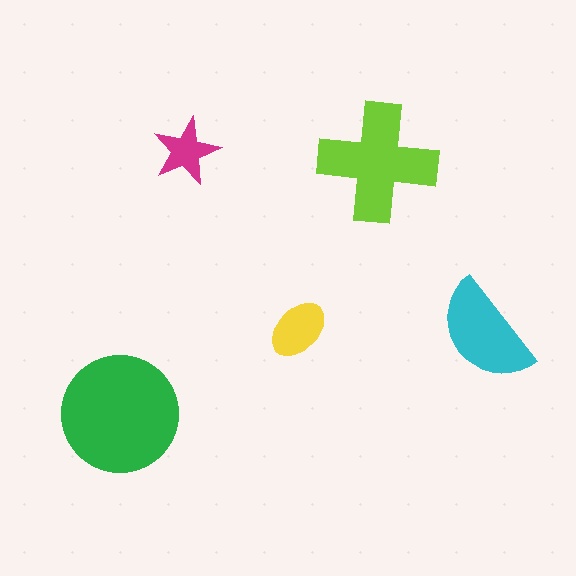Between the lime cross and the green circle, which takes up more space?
The green circle.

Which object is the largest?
The green circle.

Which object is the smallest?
The magenta star.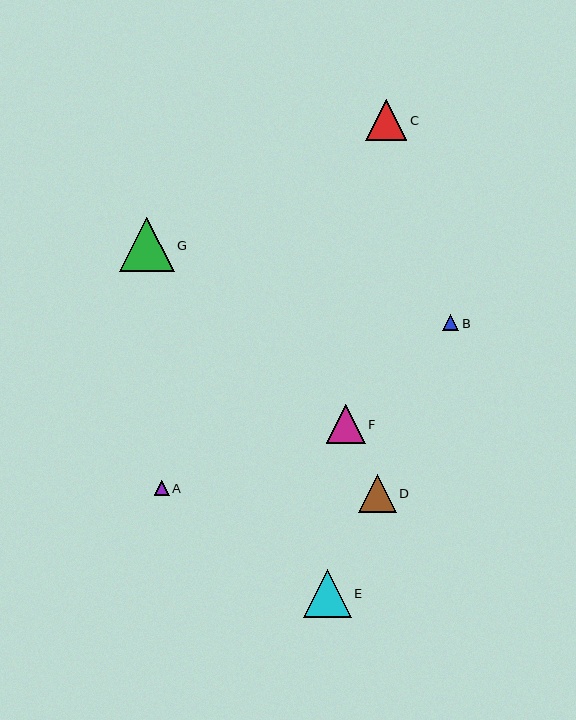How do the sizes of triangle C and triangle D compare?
Triangle C and triangle D are approximately the same size.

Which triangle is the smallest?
Triangle A is the smallest with a size of approximately 15 pixels.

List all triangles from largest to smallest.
From largest to smallest: G, E, C, F, D, B, A.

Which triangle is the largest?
Triangle G is the largest with a size of approximately 55 pixels.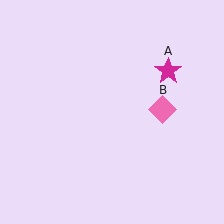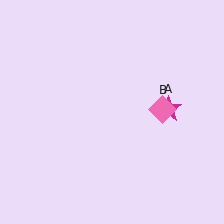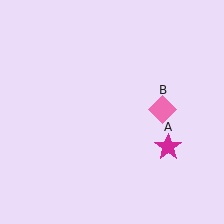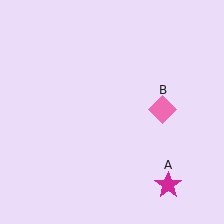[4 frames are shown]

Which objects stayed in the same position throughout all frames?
Pink diamond (object B) remained stationary.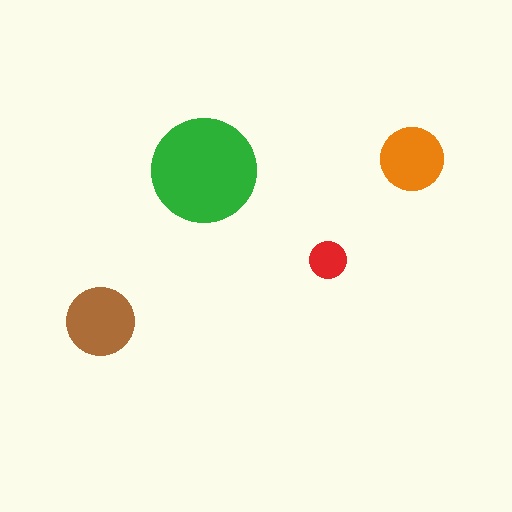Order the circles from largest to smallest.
the green one, the brown one, the orange one, the red one.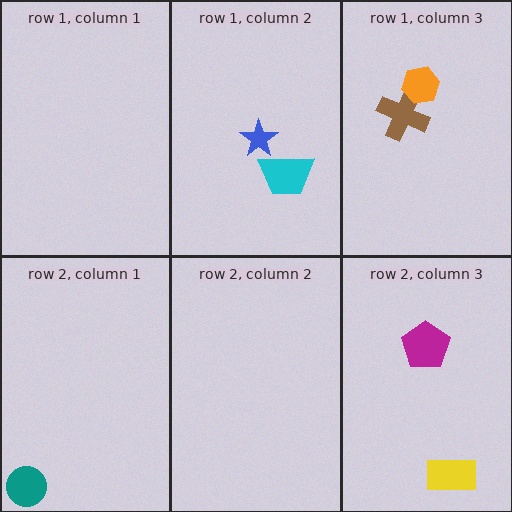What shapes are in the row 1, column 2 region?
The cyan trapezoid, the blue star.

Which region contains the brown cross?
The row 1, column 3 region.